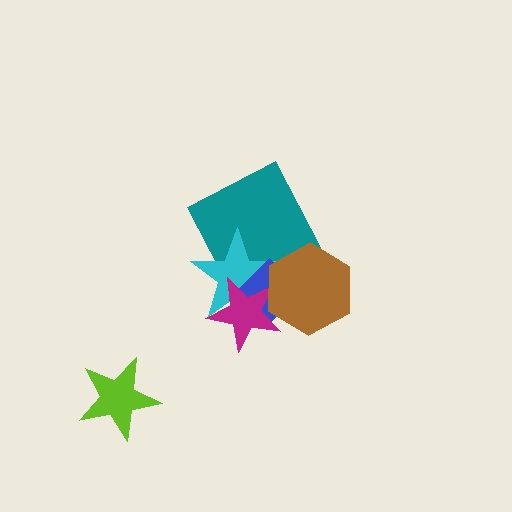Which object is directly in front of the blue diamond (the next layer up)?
The magenta star is directly in front of the blue diamond.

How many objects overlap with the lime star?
0 objects overlap with the lime star.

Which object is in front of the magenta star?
The brown hexagon is in front of the magenta star.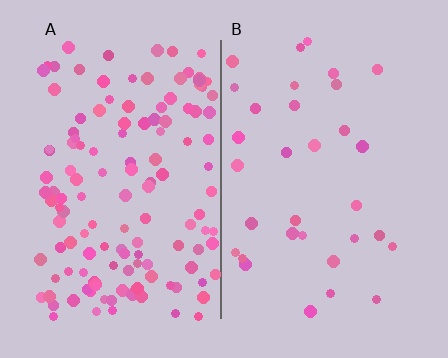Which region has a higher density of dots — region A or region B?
A (the left).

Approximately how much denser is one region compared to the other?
Approximately 3.9× — region A over region B.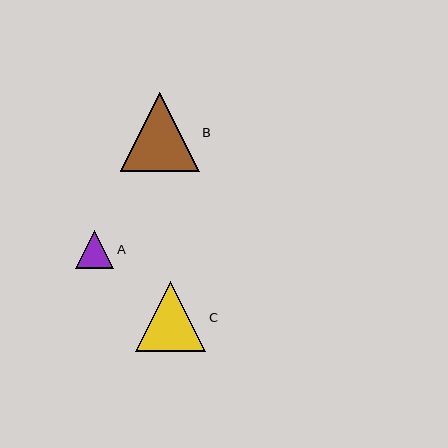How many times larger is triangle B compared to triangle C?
Triangle B is approximately 1.1 times the size of triangle C.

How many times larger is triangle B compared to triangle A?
Triangle B is approximately 2.1 times the size of triangle A.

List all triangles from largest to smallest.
From largest to smallest: B, C, A.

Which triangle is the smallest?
Triangle A is the smallest with a size of approximately 38 pixels.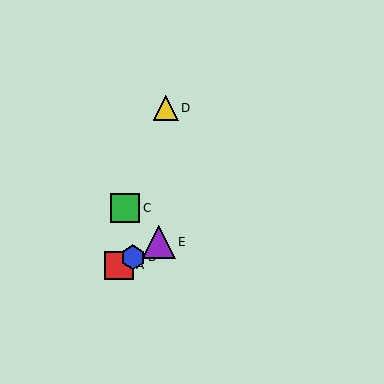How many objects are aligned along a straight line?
3 objects (A, B, E) are aligned along a straight line.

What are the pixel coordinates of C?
Object C is at (125, 208).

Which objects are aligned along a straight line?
Objects A, B, E are aligned along a straight line.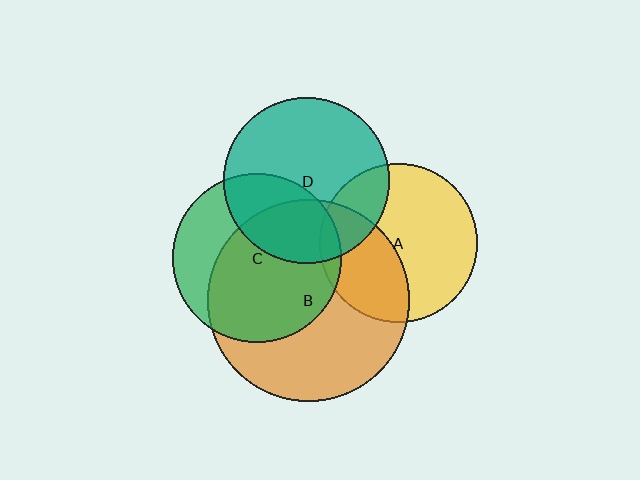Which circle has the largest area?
Circle B (orange).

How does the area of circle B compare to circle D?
Approximately 1.5 times.